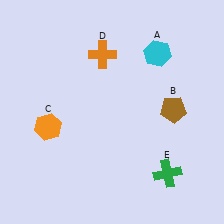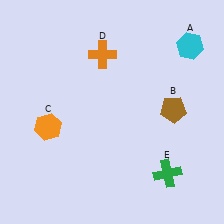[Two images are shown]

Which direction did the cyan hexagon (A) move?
The cyan hexagon (A) moved right.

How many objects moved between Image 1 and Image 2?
1 object moved between the two images.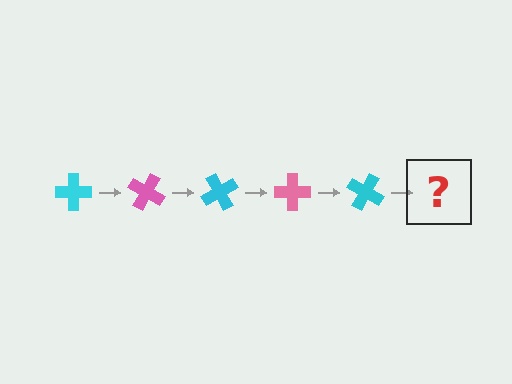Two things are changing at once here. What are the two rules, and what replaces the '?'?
The two rules are that it rotates 30 degrees each step and the color cycles through cyan and pink. The '?' should be a pink cross, rotated 150 degrees from the start.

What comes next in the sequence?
The next element should be a pink cross, rotated 150 degrees from the start.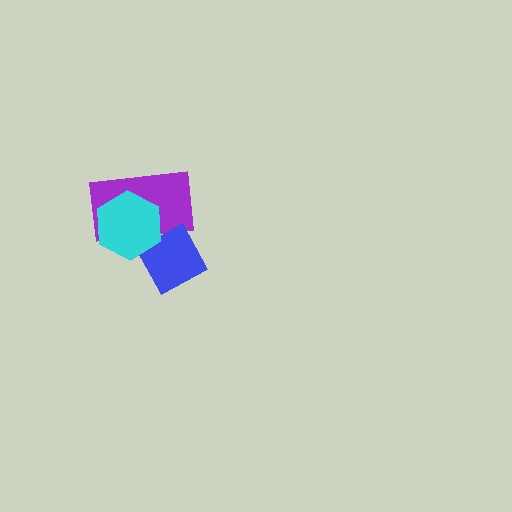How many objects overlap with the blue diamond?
2 objects overlap with the blue diamond.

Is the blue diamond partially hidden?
Yes, it is partially covered by another shape.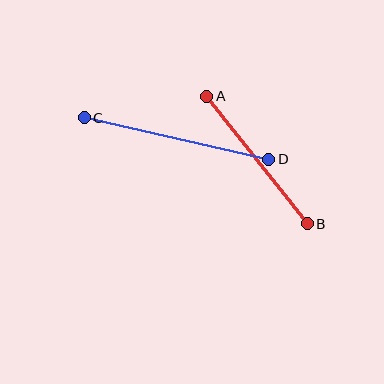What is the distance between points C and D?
The distance is approximately 189 pixels.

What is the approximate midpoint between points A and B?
The midpoint is at approximately (257, 160) pixels.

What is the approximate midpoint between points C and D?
The midpoint is at approximately (176, 138) pixels.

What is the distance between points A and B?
The distance is approximately 162 pixels.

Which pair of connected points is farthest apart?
Points C and D are farthest apart.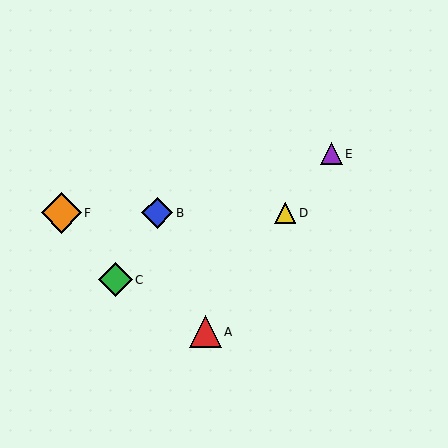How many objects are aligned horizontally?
3 objects (B, D, F) are aligned horizontally.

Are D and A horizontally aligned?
No, D is at y≈213 and A is at y≈332.